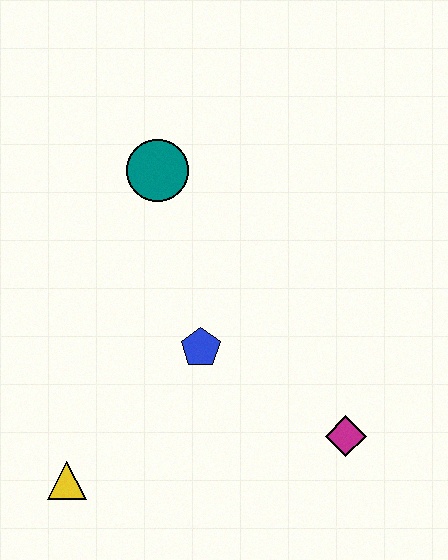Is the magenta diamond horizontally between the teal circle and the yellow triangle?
No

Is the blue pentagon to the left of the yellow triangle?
No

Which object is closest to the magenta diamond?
The blue pentagon is closest to the magenta diamond.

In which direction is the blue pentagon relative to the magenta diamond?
The blue pentagon is to the left of the magenta diamond.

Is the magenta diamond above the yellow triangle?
Yes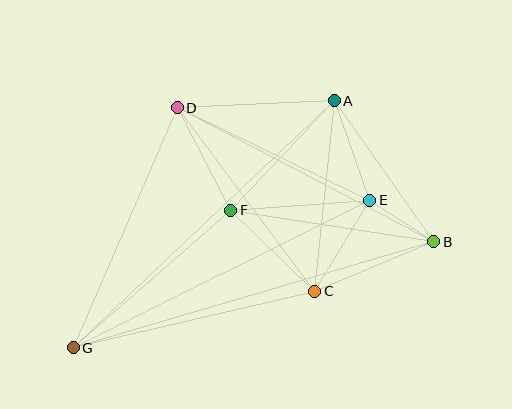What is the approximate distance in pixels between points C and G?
The distance between C and G is approximately 248 pixels.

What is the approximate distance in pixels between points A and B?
The distance between A and B is approximately 173 pixels.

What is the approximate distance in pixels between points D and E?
The distance between D and E is approximately 214 pixels.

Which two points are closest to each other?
Points B and E are closest to each other.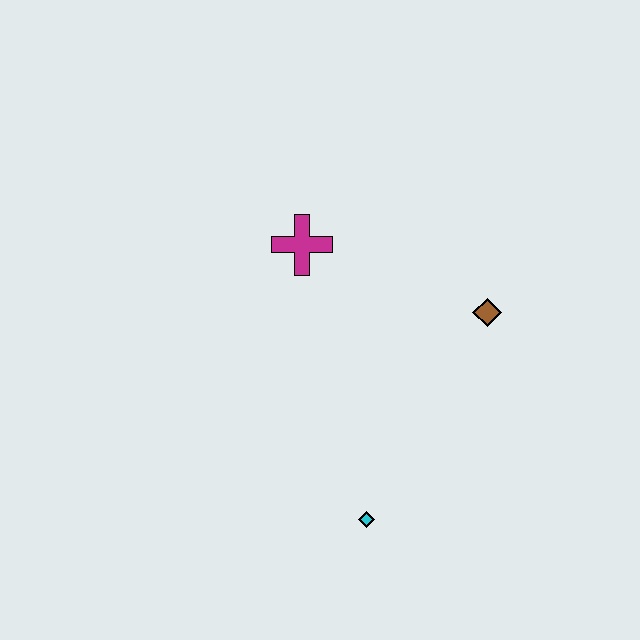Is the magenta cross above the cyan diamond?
Yes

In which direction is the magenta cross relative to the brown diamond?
The magenta cross is to the left of the brown diamond.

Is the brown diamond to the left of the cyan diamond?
No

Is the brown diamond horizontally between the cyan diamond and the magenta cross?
No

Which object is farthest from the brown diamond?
The cyan diamond is farthest from the brown diamond.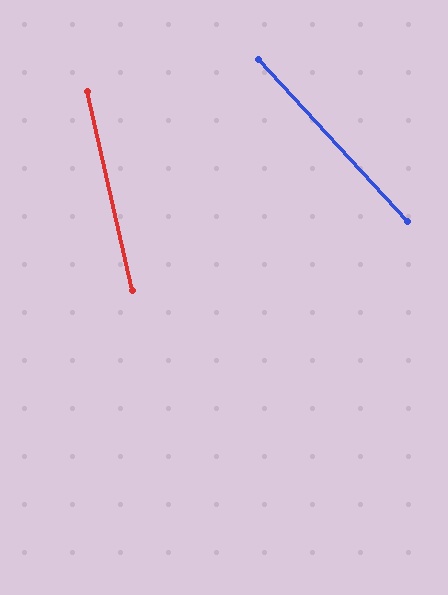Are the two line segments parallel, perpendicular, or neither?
Neither parallel nor perpendicular — they differ by about 30°.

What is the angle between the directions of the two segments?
Approximately 30 degrees.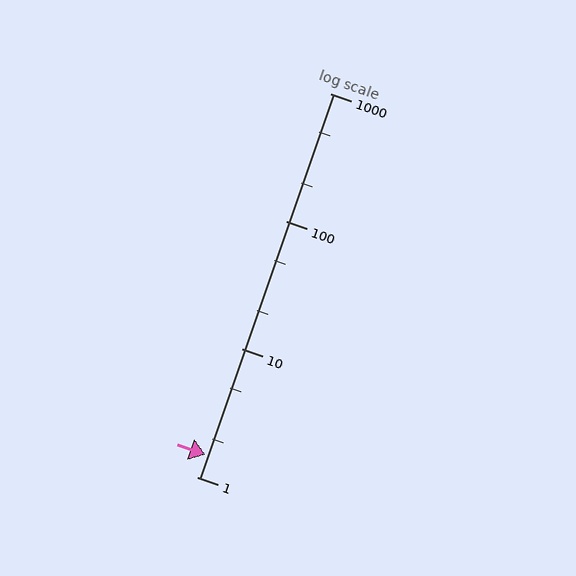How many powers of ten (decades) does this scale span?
The scale spans 3 decades, from 1 to 1000.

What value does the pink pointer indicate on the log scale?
The pointer indicates approximately 1.5.